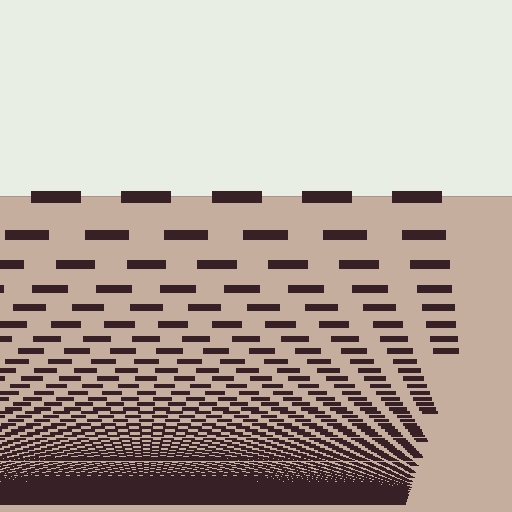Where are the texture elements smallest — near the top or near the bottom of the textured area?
Near the bottom.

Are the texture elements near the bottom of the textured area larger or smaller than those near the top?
Smaller. The gradient is inverted — elements near the bottom are smaller and denser.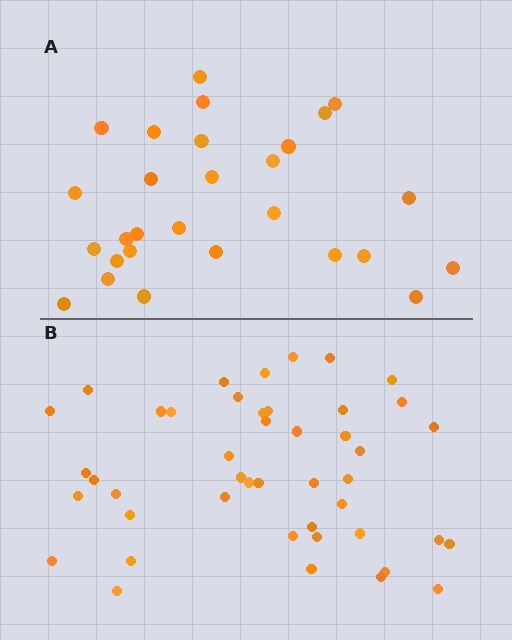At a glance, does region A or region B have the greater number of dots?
Region B (the bottom region) has more dots.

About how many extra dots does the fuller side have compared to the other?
Region B has approximately 15 more dots than region A.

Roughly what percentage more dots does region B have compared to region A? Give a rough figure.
About 60% more.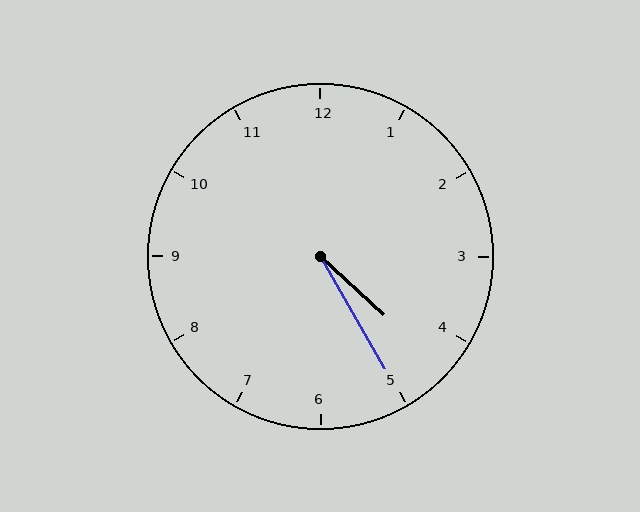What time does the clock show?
4:25.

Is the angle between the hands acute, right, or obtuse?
It is acute.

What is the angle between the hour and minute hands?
Approximately 18 degrees.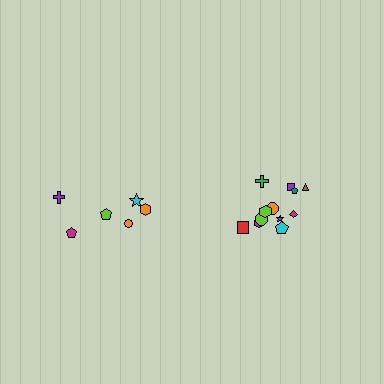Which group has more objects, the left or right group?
The right group.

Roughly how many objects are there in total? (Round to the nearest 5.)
Roughly 20 objects in total.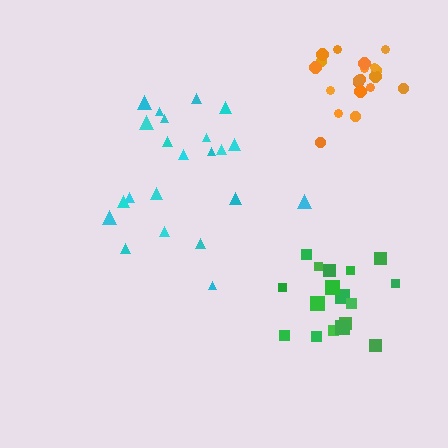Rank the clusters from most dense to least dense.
orange, green, cyan.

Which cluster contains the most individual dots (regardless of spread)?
Cyan (22).